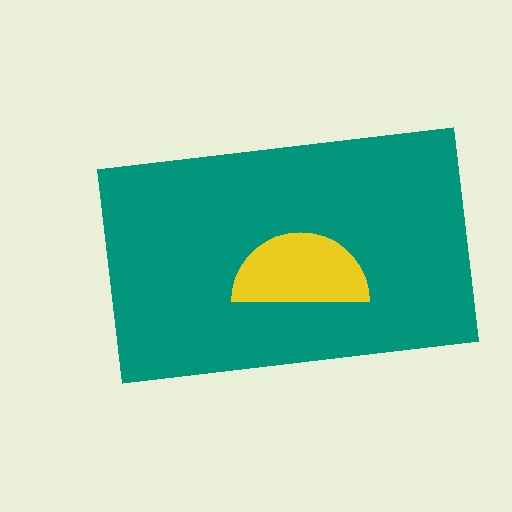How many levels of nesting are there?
2.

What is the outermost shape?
The teal rectangle.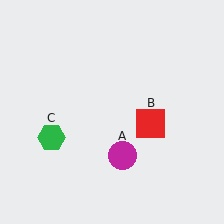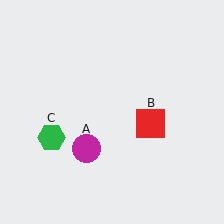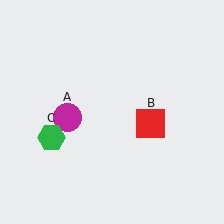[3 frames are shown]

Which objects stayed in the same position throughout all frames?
Red square (object B) and green hexagon (object C) remained stationary.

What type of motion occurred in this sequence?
The magenta circle (object A) rotated clockwise around the center of the scene.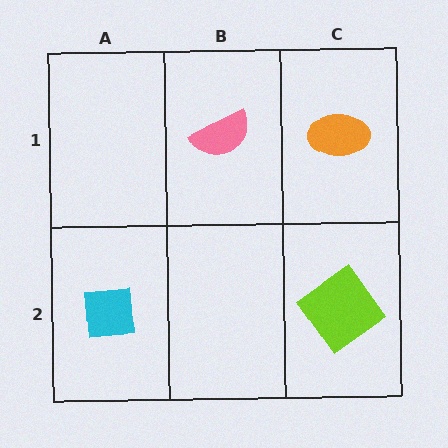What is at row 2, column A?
A cyan square.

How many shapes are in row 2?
2 shapes.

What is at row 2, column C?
A lime diamond.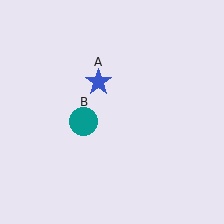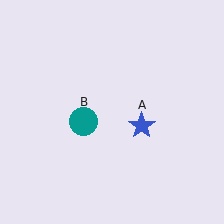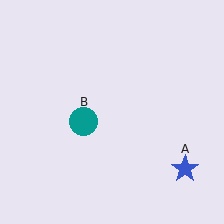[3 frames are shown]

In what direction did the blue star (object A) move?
The blue star (object A) moved down and to the right.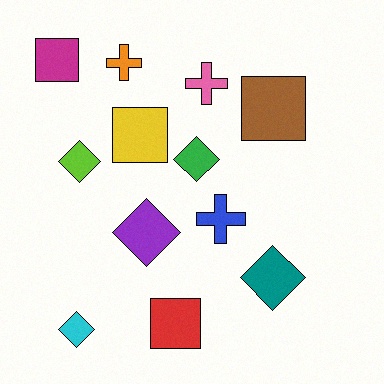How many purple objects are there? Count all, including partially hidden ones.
There is 1 purple object.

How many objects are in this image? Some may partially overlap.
There are 12 objects.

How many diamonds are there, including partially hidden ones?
There are 5 diamonds.